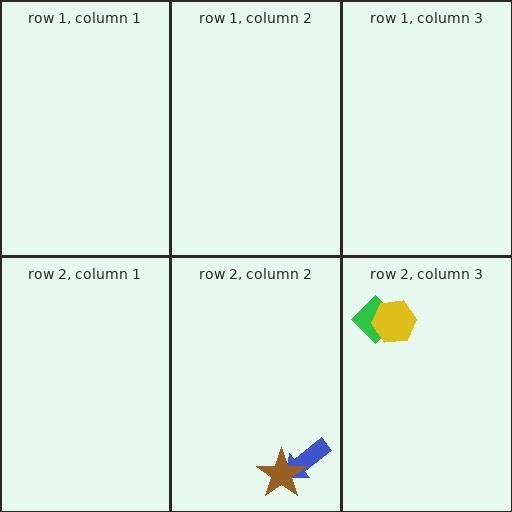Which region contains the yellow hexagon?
The row 2, column 3 region.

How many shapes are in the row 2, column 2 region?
2.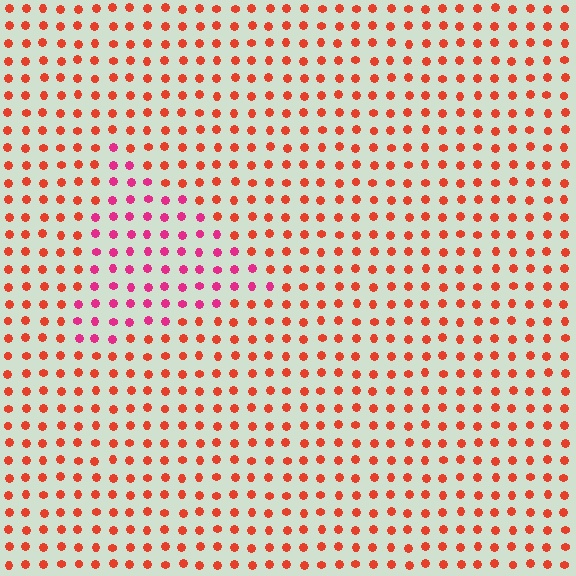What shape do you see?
I see a triangle.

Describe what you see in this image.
The image is filled with small red elements in a uniform arrangement. A triangle-shaped region is visible where the elements are tinted to a slightly different hue, forming a subtle color boundary.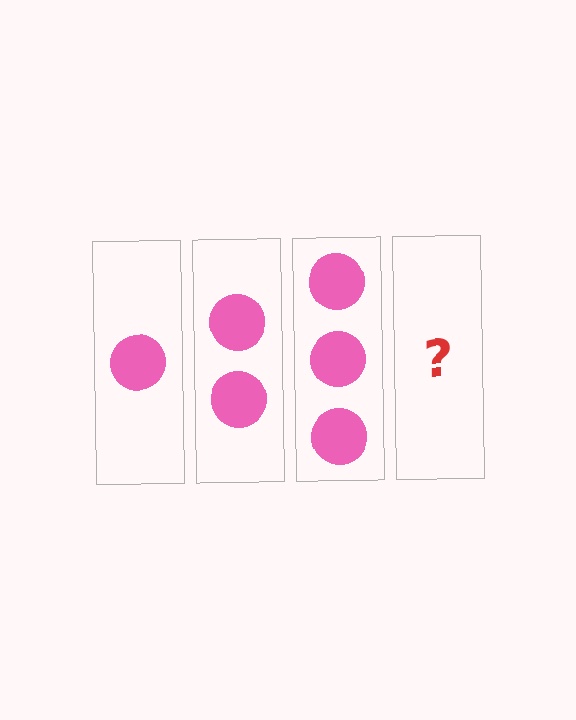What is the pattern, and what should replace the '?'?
The pattern is that each step adds one more circle. The '?' should be 4 circles.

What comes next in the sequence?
The next element should be 4 circles.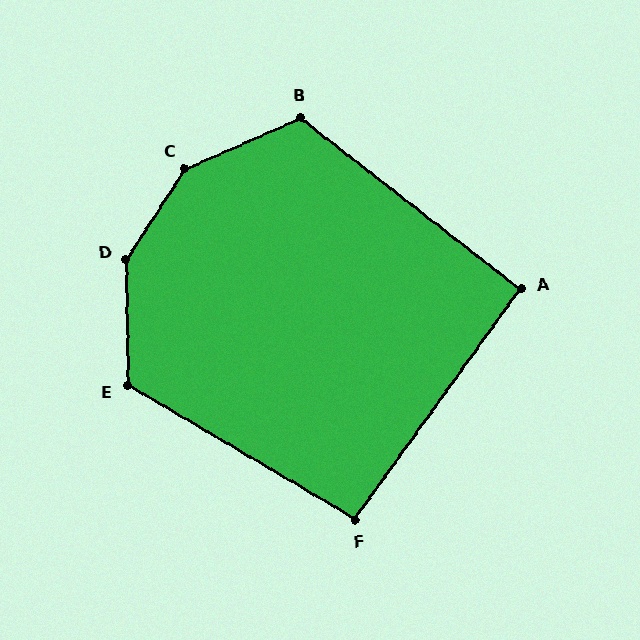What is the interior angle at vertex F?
Approximately 95 degrees (obtuse).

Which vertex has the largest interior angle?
D, at approximately 146 degrees.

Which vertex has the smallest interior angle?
A, at approximately 92 degrees.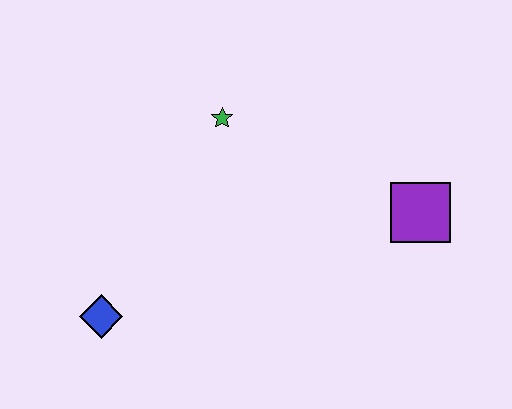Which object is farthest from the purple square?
The blue diamond is farthest from the purple square.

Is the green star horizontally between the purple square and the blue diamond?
Yes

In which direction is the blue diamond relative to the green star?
The blue diamond is below the green star.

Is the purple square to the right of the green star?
Yes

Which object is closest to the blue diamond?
The green star is closest to the blue diamond.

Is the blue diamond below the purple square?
Yes